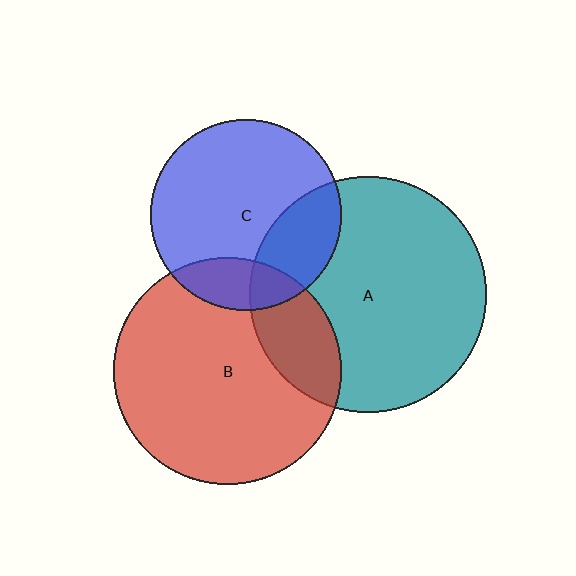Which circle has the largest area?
Circle A (teal).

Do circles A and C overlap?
Yes.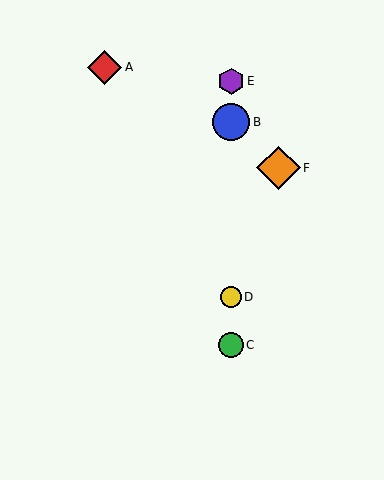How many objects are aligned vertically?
4 objects (B, C, D, E) are aligned vertically.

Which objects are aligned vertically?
Objects B, C, D, E are aligned vertically.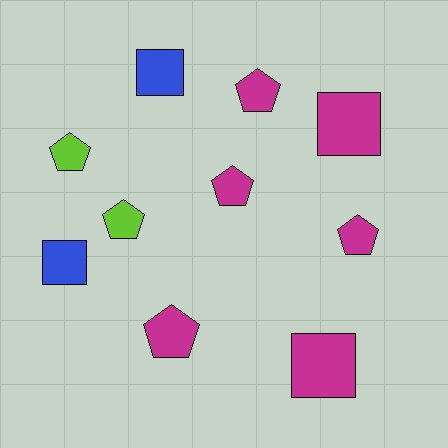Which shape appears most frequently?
Pentagon, with 6 objects.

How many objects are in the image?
There are 10 objects.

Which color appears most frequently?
Magenta, with 6 objects.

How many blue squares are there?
There are 2 blue squares.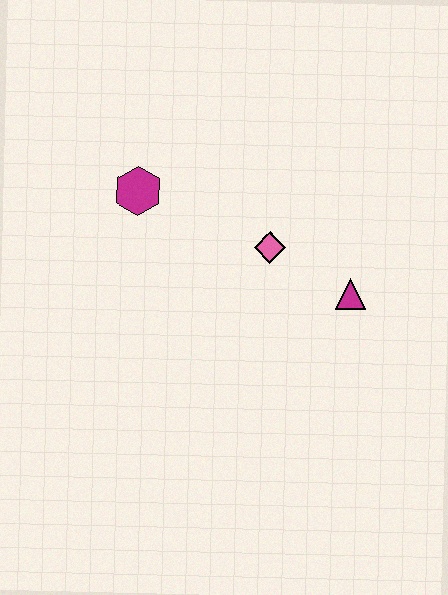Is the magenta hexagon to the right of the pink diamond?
No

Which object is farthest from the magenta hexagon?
The magenta triangle is farthest from the magenta hexagon.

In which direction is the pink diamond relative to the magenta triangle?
The pink diamond is to the left of the magenta triangle.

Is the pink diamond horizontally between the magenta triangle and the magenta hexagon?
Yes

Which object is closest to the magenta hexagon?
The pink diamond is closest to the magenta hexagon.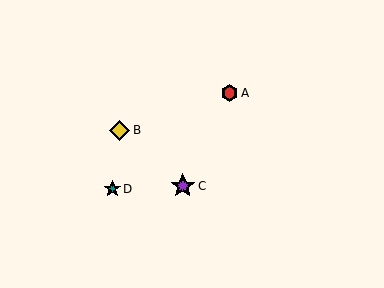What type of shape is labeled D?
Shape D is a teal star.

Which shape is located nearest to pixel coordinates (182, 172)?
The purple star (labeled C) at (183, 186) is nearest to that location.